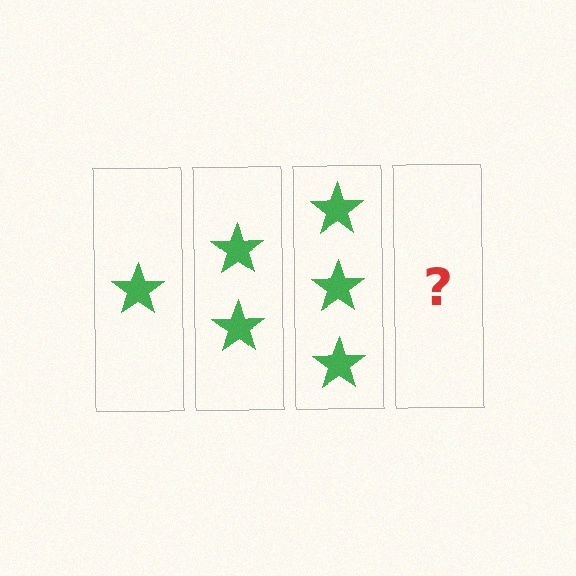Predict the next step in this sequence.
The next step is 4 stars.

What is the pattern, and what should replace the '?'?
The pattern is that each step adds one more star. The '?' should be 4 stars.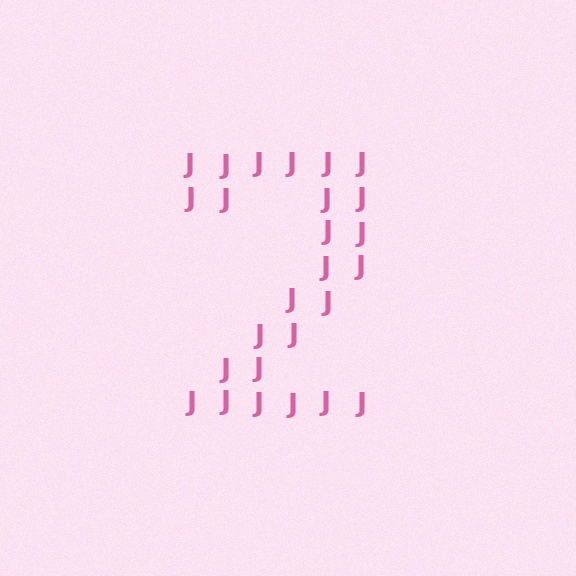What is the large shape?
The large shape is the digit 2.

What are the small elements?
The small elements are letter J's.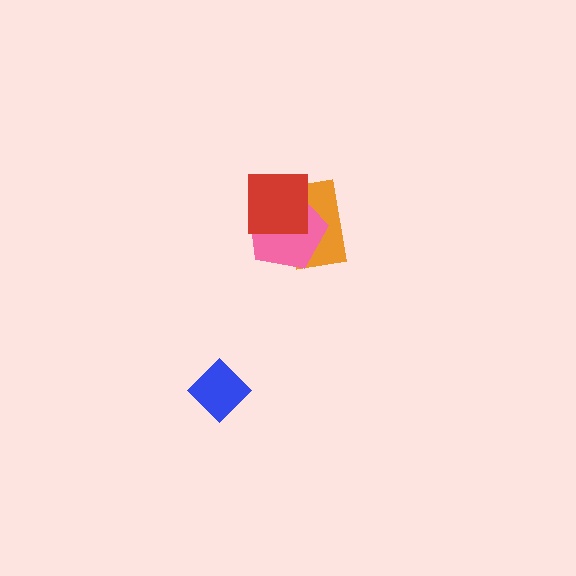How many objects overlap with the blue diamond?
0 objects overlap with the blue diamond.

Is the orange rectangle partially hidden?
Yes, it is partially covered by another shape.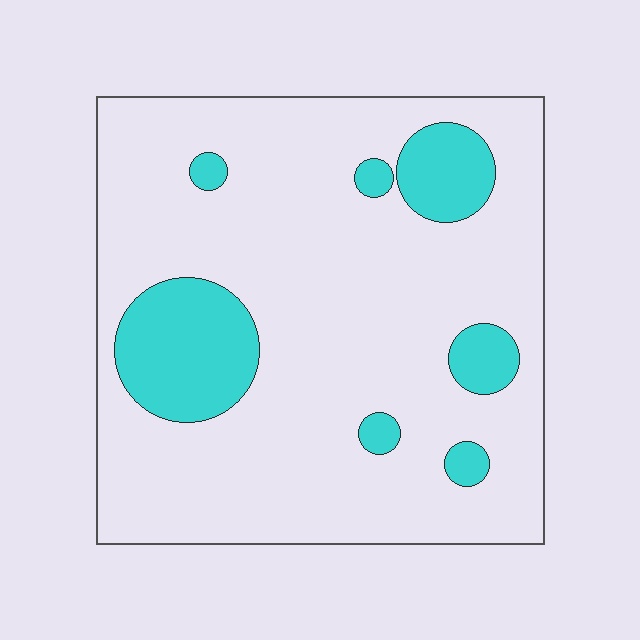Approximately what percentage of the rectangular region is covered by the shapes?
Approximately 15%.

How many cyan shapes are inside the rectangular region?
7.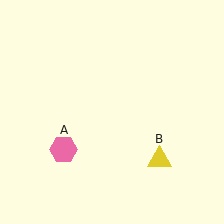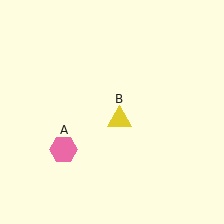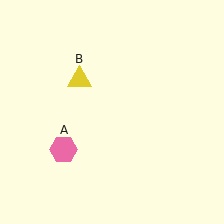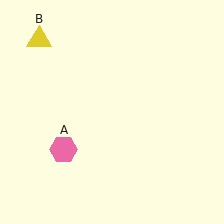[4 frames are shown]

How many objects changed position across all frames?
1 object changed position: yellow triangle (object B).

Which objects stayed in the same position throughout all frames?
Pink hexagon (object A) remained stationary.